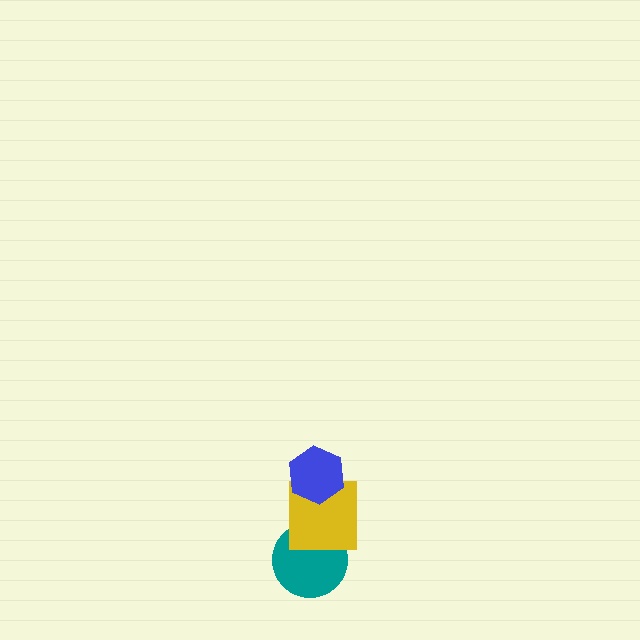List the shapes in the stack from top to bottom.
From top to bottom: the blue hexagon, the yellow square, the teal circle.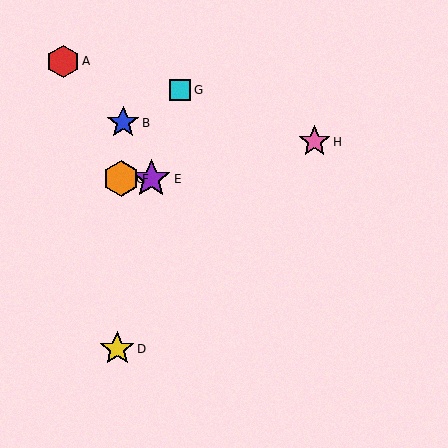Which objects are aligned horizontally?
Objects C, E, F are aligned horizontally.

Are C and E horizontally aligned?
Yes, both are at y≈179.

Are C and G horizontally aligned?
No, C is at y≈179 and G is at y≈90.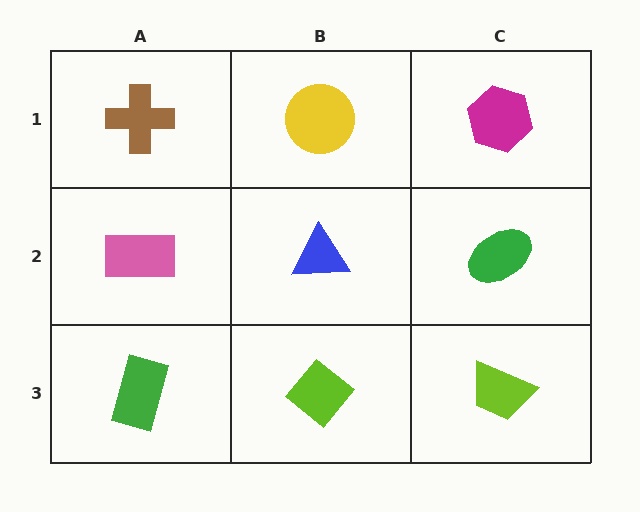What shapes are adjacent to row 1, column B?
A blue triangle (row 2, column B), a brown cross (row 1, column A), a magenta hexagon (row 1, column C).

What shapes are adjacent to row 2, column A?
A brown cross (row 1, column A), a green rectangle (row 3, column A), a blue triangle (row 2, column B).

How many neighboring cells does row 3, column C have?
2.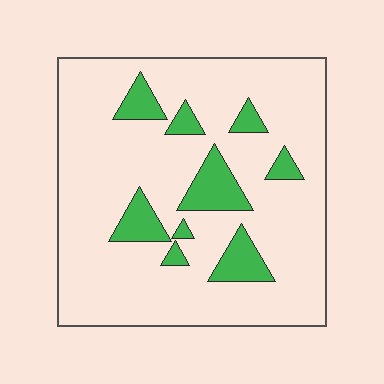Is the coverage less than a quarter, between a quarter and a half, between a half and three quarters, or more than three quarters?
Less than a quarter.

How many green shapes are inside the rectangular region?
9.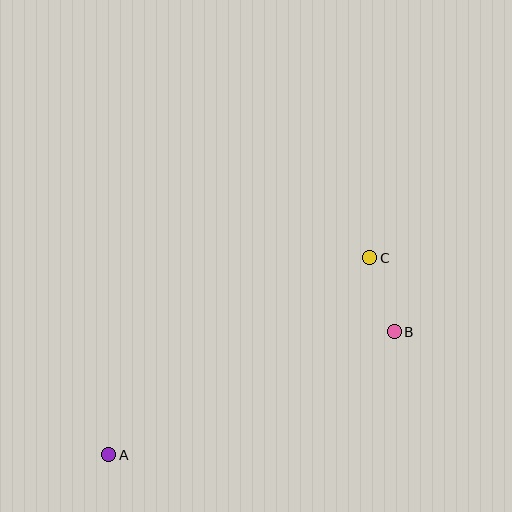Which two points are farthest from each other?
Points A and C are farthest from each other.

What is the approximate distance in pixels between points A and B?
The distance between A and B is approximately 311 pixels.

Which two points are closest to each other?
Points B and C are closest to each other.